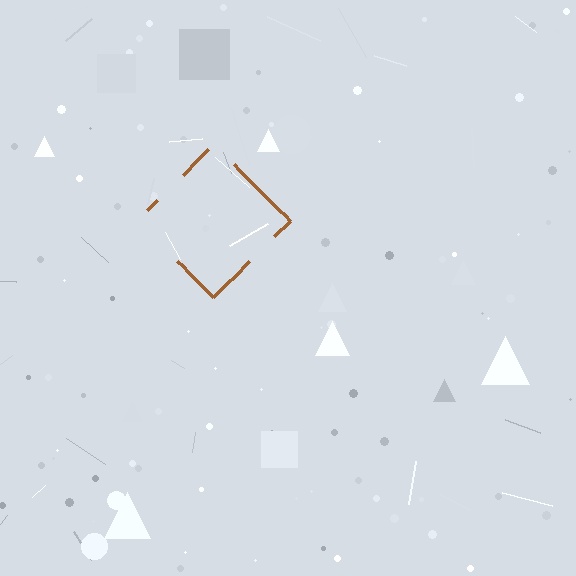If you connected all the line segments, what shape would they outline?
They would outline a diamond.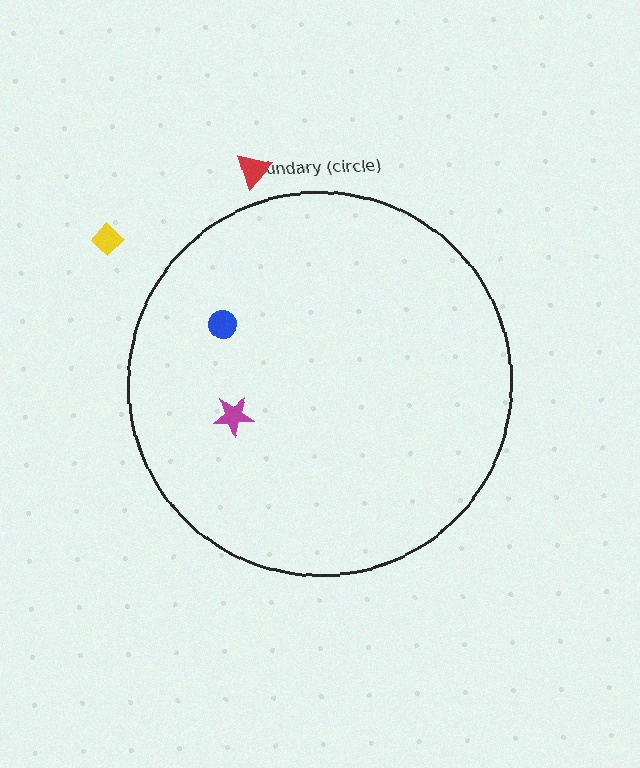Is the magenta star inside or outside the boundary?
Inside.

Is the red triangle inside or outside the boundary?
Outside.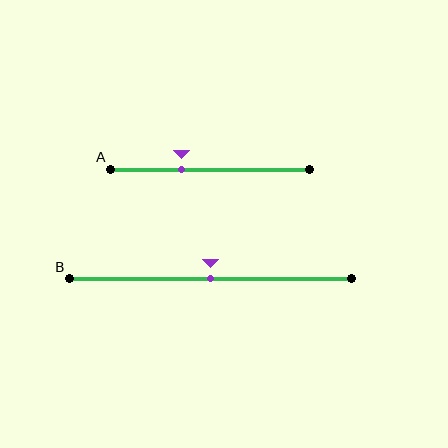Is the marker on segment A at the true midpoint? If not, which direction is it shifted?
No, the marker on segment A is shifted to the left by about 14% of the segment length.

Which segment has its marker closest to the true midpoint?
Segment B has its marker closest to the true midpoint.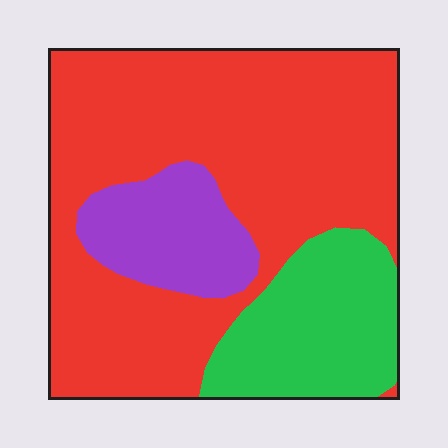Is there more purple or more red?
Red.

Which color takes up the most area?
Red, at roughly 65%.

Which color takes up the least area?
Purple, at roughly 15%.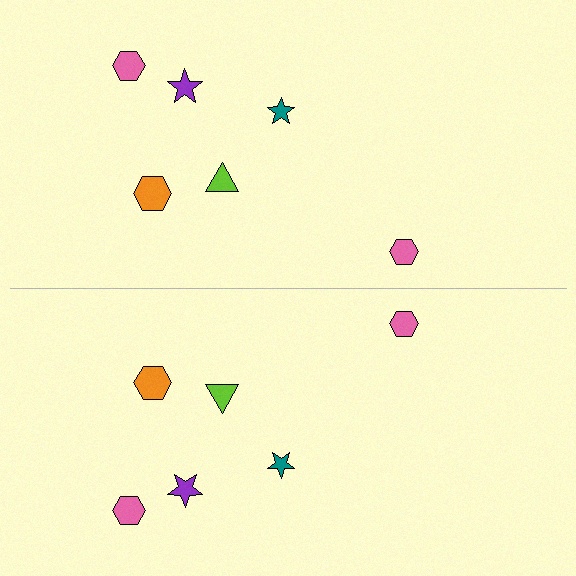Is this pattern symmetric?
Yes, this pattern has bilateral (reflection) symmetry.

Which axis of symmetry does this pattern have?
The pattern has a horizontal axis of symmetry running through the center of the image.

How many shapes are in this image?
There are 12 shapes in this image.